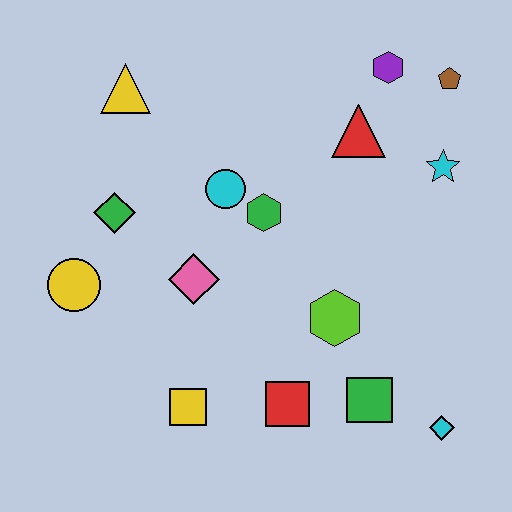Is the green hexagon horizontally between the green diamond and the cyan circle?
No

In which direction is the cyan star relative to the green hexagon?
The cyan star is to the right of the green hexagon.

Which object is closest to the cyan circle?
The green hexagon is closest to the cyan circle.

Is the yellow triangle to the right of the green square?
No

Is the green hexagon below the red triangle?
Yes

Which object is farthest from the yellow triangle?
The cyan diamond is farthest from the yellow triangle.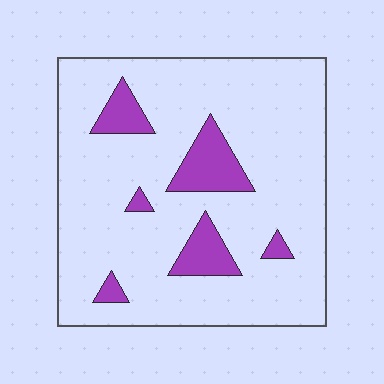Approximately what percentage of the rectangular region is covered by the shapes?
Approximately 15%.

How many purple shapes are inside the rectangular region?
6.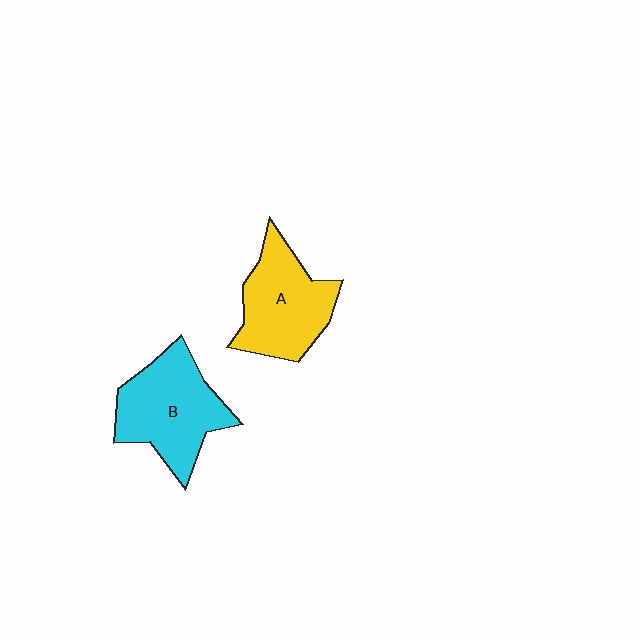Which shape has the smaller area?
Shape A (yellow).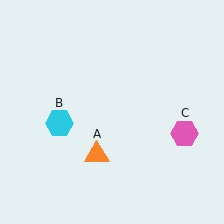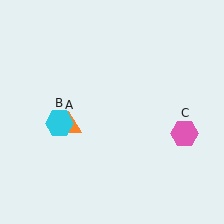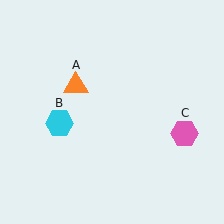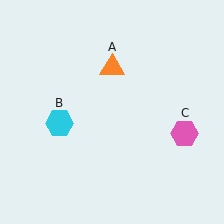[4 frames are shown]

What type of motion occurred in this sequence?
The orange triangle (object A) rotated clockwise around the center of the scene.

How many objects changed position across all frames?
1 object changed position: orange triangle (object A).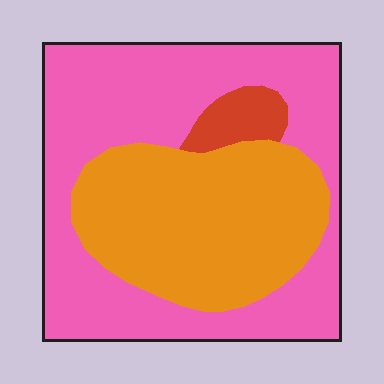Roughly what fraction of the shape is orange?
Orange covers 39% of the shape.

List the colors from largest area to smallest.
From largest to smallest: pink, orange, red.